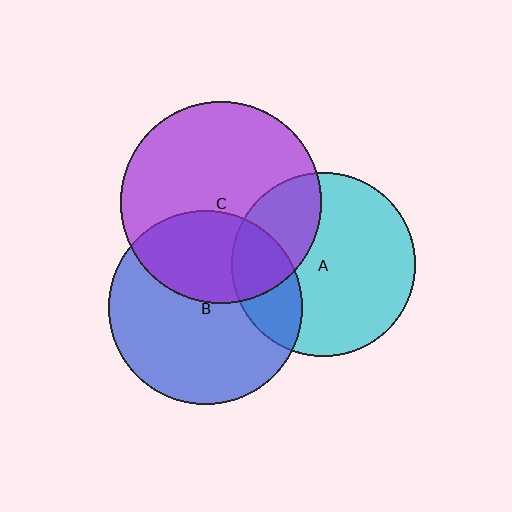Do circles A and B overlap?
Yes.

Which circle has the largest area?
Circle C (purple).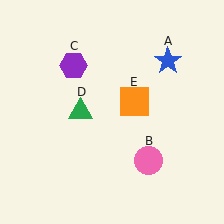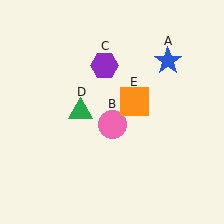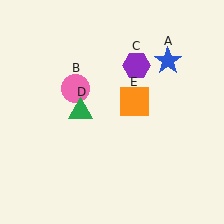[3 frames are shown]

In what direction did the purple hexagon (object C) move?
The purple hexagon (object C) moved right.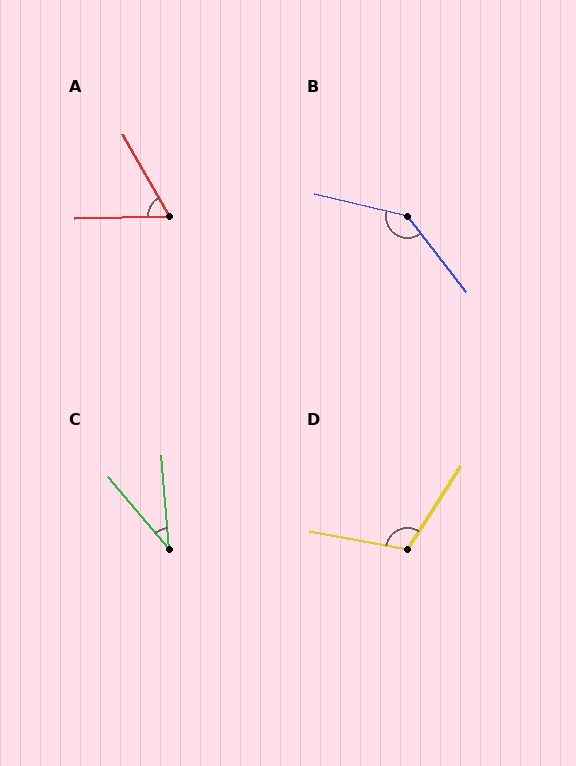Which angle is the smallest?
C, at approximately 36 degrees.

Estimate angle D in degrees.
Approximately 113 degrees.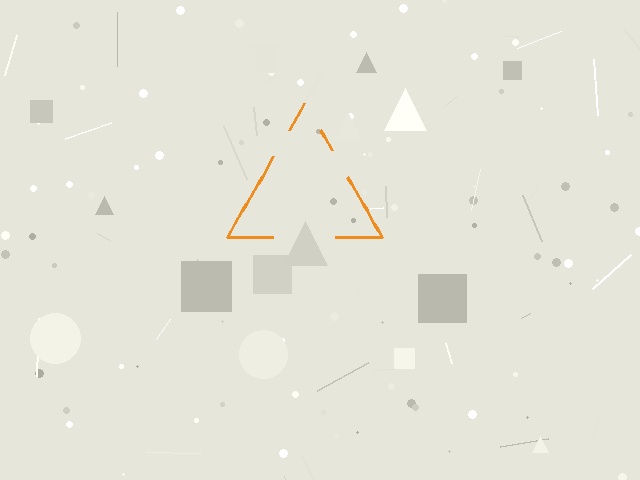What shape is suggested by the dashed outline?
The dashed outline suggests a triangle.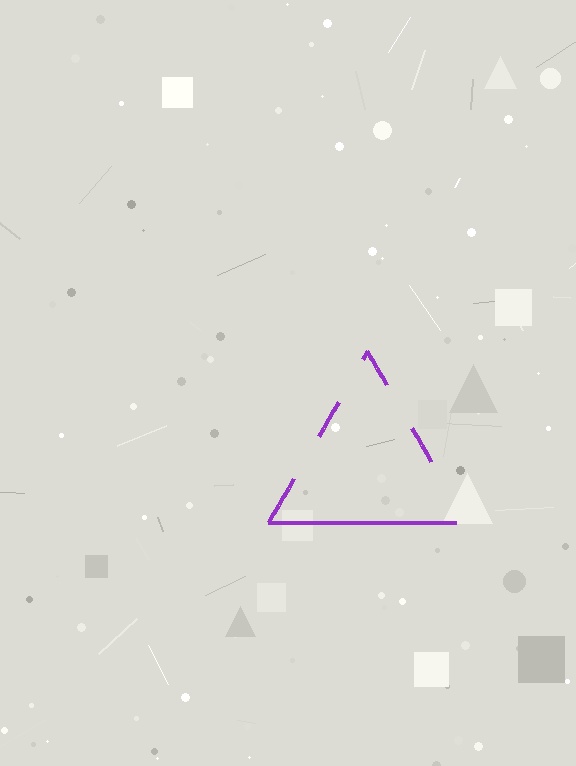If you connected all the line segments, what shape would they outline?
They would outline a triangle.